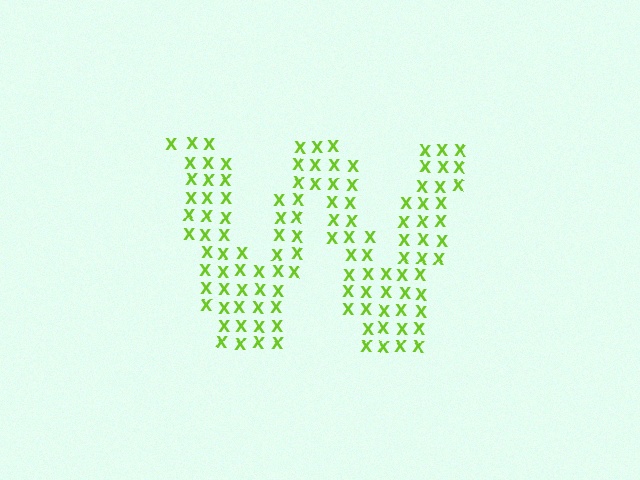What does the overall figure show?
The overall figure shows the letter W.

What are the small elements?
The small elements are letter X's.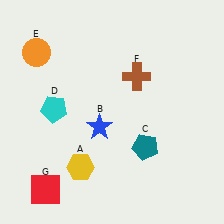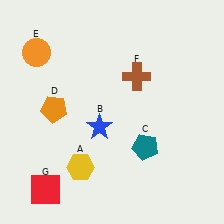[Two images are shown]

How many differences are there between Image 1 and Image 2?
There is 1 difference between the two images.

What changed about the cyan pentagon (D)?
In Image 1, D is cyan. In Image 2, it changed to orange.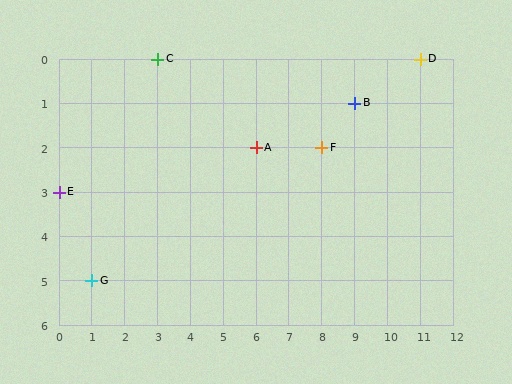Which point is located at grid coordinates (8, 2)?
Point F is at (8, 2).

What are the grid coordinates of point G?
Point G is at grid coordinates (1, 5).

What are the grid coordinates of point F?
Point F is at grid coordinates (8, 2).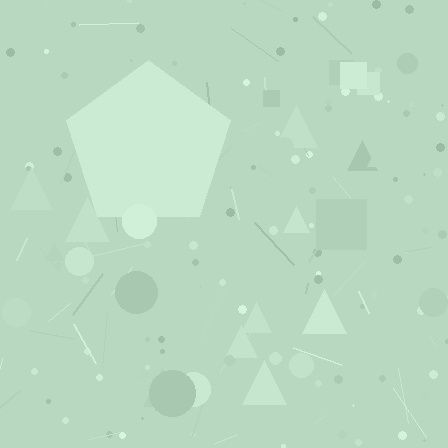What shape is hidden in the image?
A pentagon is hidden in the image.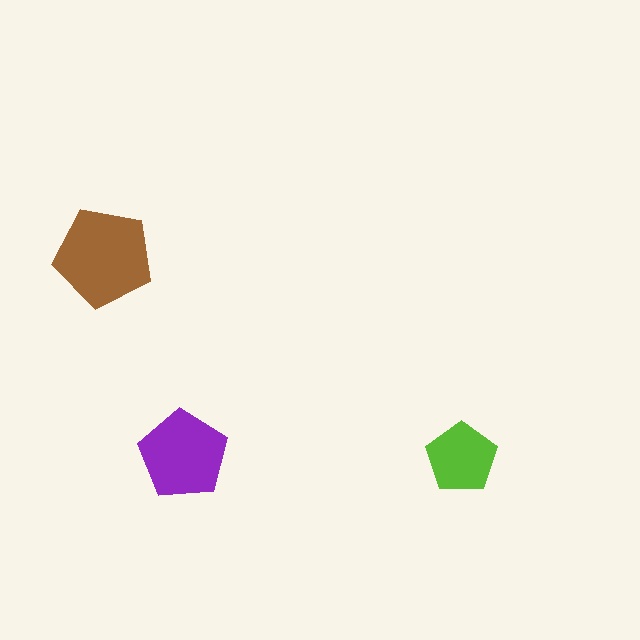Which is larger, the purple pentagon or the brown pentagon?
The brown one.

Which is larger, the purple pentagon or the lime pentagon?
The purple one.